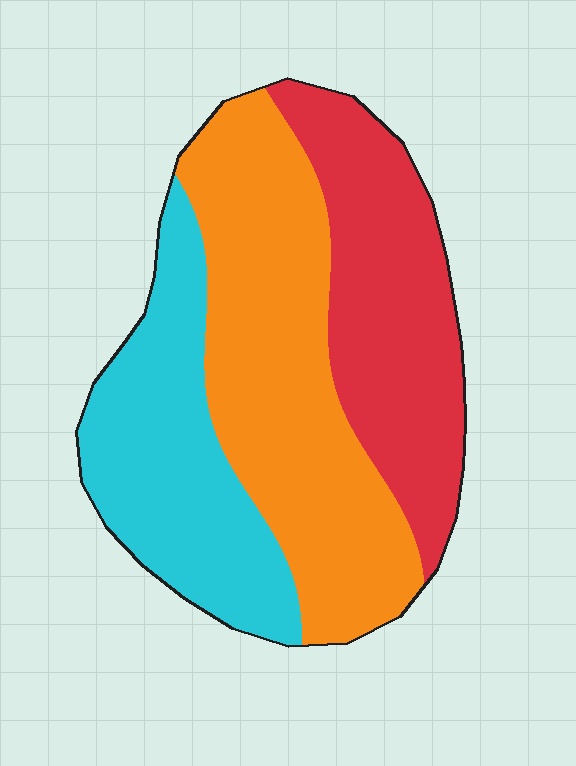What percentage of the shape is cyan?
Cyan covers 28% of the shape.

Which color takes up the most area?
Orange, at roughly 40%.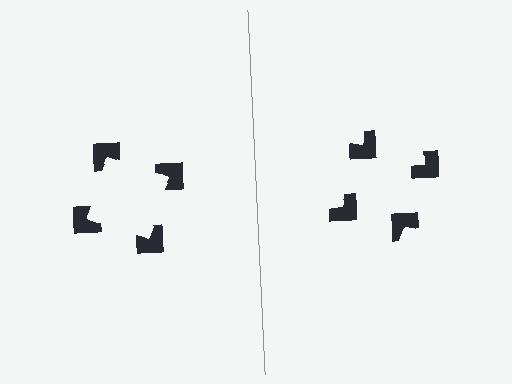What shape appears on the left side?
An illusory square.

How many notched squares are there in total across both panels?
8 — 4 on each side.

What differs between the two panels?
The notched squares are positioned identically on both sides; only the wedge orientations differ. On the left they align to a square; on the right they are misaligned.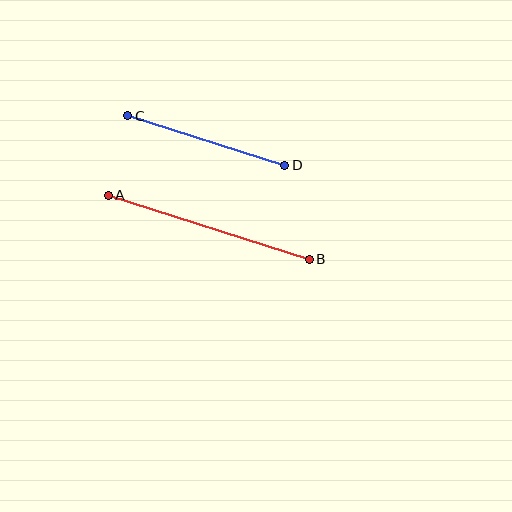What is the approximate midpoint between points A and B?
The midpoint is at approximately (209, 227) pixels.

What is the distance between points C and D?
The distance is approximately 165 pixels.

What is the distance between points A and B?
The distance is approximately 211 pixels.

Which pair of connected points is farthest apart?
Points A and B are farthest apart.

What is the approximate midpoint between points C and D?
The midpoint is at approximately (206, 140) pixels.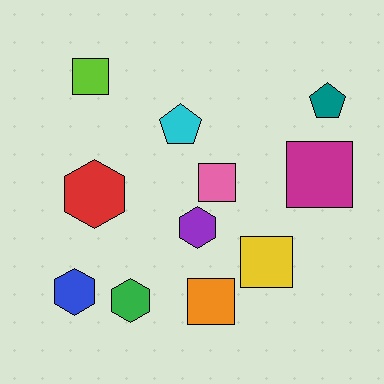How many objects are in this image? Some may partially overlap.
There are 11 objects.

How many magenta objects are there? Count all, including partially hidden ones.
There is 1 magenta object.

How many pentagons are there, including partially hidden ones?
There are 2 pentagons.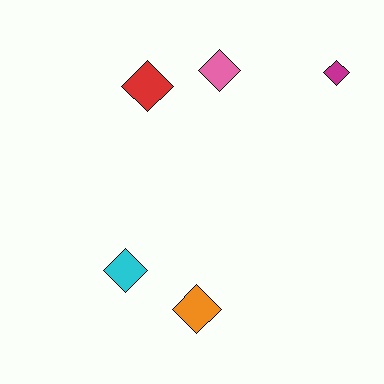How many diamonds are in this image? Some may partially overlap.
There are 5 diamonds.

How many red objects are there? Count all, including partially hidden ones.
There is 1 red object.